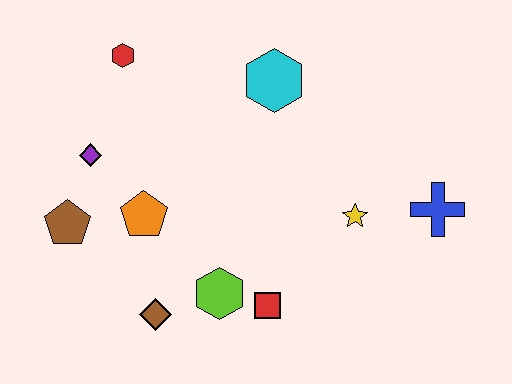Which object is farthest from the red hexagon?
The blue cross is farthest from the red hexagon.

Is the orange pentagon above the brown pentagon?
Yes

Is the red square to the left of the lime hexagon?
No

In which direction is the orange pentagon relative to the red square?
The orange pentagon is to the left of the red square.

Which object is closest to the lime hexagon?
The red square is closest to the lime hexagon.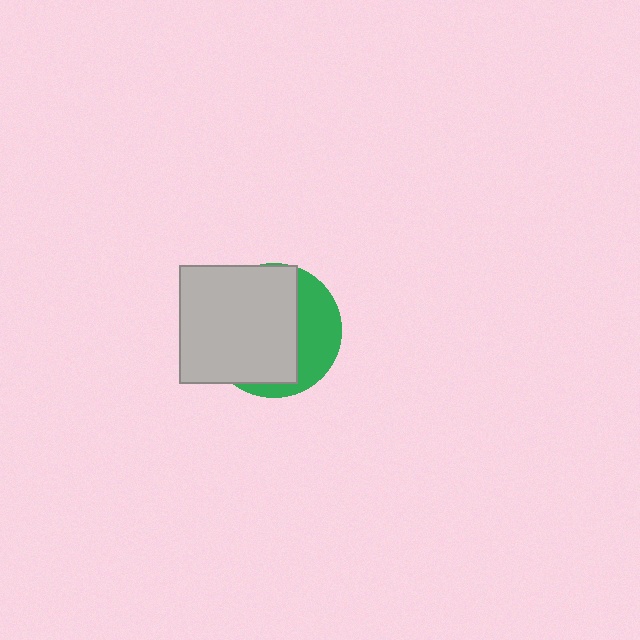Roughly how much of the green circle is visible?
A small part of it is visible (roughly 34%).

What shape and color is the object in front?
The object in front is a light gray square.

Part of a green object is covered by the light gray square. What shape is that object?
It is a circle.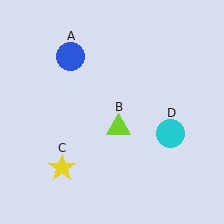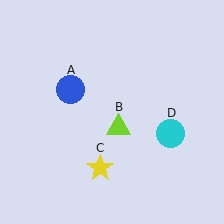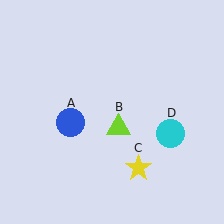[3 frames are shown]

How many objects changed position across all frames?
2 objects changed position: blue circle (object A), yellow star (object C).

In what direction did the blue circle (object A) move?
The blue circle (object A) moved down.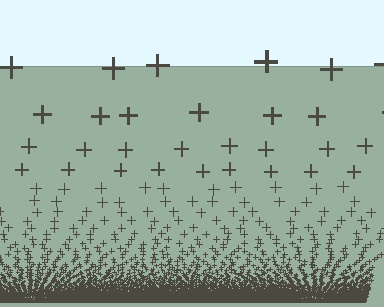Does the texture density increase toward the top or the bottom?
Density increases toward the bottom.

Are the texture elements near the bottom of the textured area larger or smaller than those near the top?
Smaller. The gradient is inverted — elements near the bottom are smaller and denser.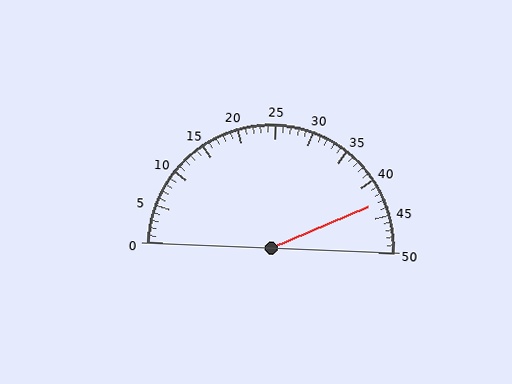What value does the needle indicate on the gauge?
The needle indicates approximately 43.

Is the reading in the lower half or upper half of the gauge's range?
The reading is in the upper half of the range (0 to 50).